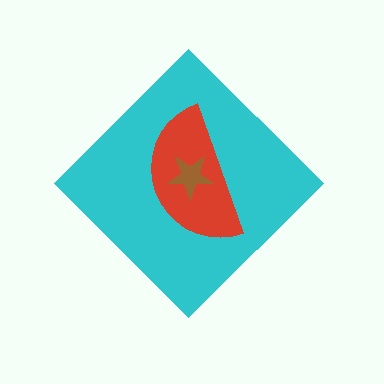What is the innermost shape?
The brown star.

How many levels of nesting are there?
3.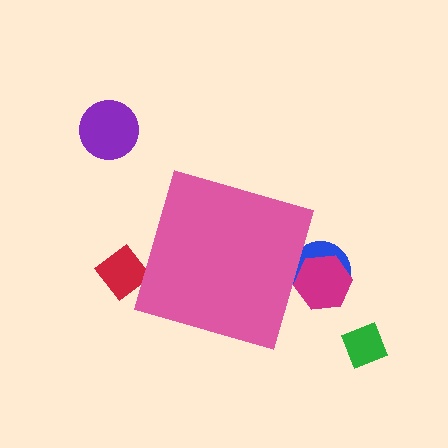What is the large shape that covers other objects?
A pink diamond.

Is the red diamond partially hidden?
Yes, the red diamond is partially hidden behind the pink diamond.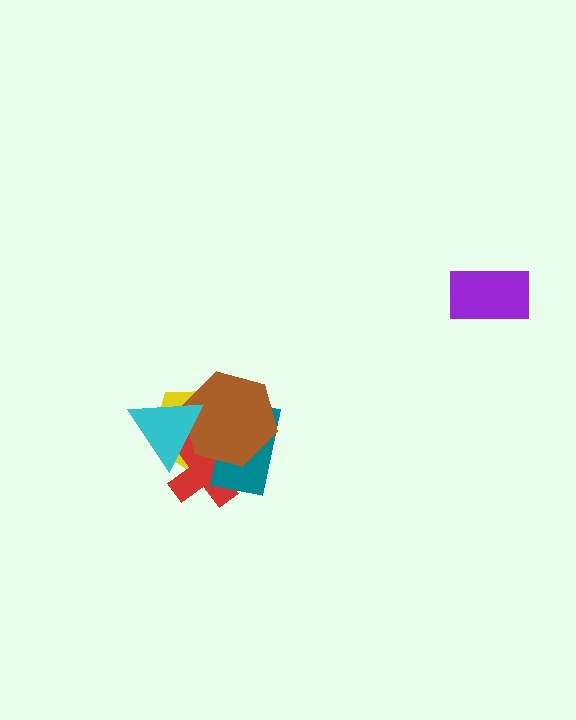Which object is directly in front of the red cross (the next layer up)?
The teal rectangle is directly in front of the red cross.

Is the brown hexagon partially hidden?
Yes, it is partially covered by another shape.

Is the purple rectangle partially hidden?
No, no other shape covers it.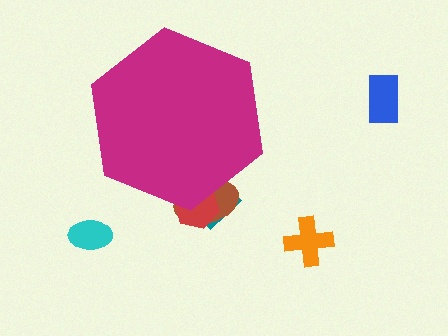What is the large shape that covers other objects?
A magenta hexagon.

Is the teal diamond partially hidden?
Yes, the teal diamond is partially hidden behind the magenta hexagon.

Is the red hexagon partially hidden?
Yes, the red hexagon is partially hidden behind the magenta hexagon.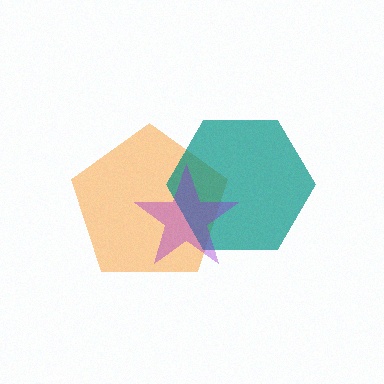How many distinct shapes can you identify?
There are 3 distinct shapes: an orange pentagon, a teal hexagon, a purple star.